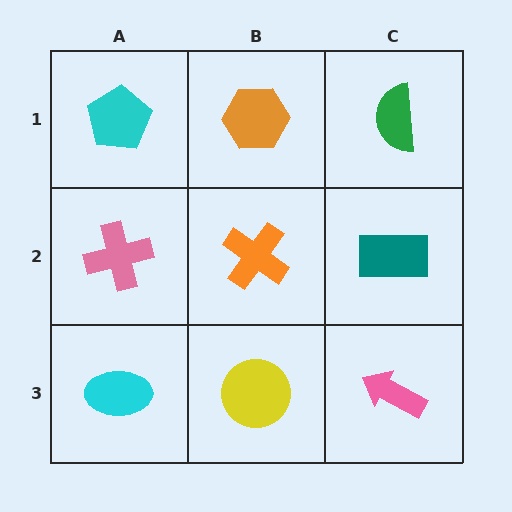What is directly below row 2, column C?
A pink arrow.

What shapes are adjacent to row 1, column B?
An orange cross (row 2, column B), a cyan pentagon (row 1, column A), a green semicircle (row 1, column C).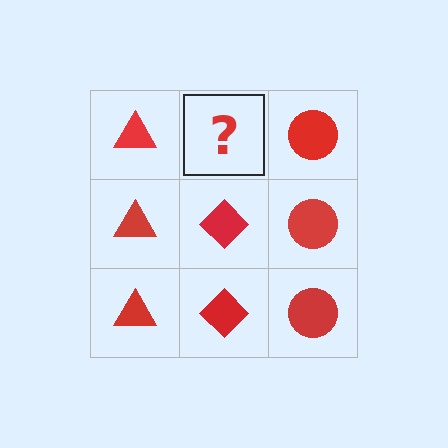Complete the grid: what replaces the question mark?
The question mark should be replaced with a red diamond.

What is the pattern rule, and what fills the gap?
The rule is that each column has a consistent shape. The gap should be filled with a red diamond.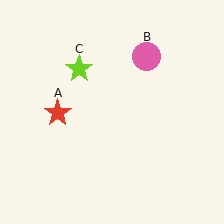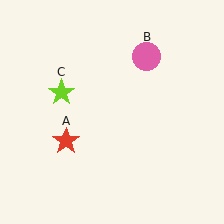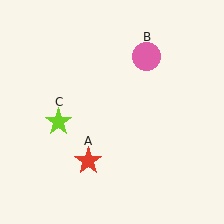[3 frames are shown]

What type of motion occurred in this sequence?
The red star (object A), lime star (object C) rotated counterclockwise around the center of the scene.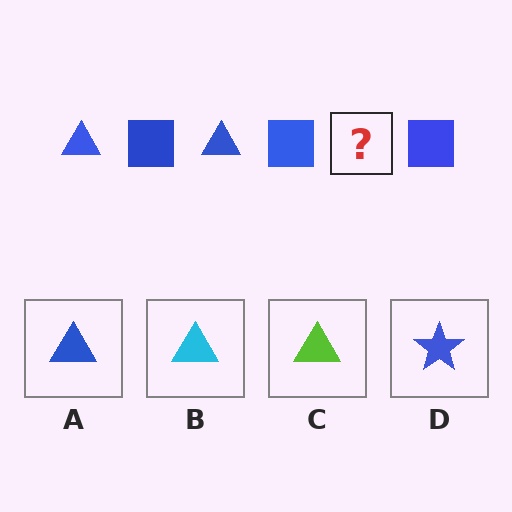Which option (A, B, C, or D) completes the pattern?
A.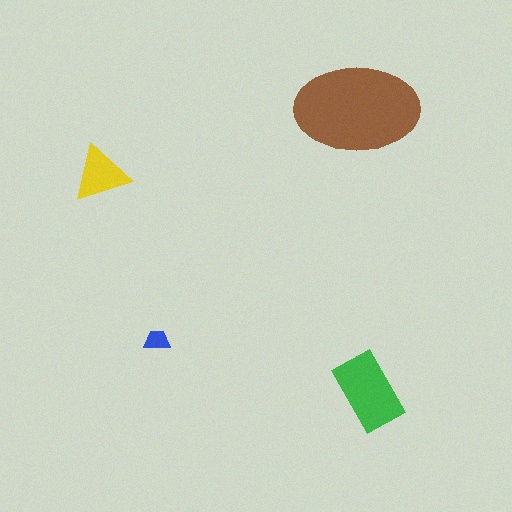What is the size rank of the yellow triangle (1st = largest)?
3rd.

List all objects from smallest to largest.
The blue trapezoid, the yellow triangle, the green rectangle, the brown ellipse.